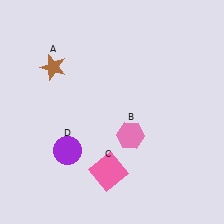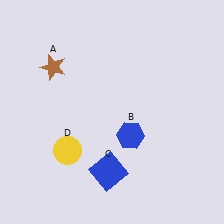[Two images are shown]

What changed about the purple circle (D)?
In Image 1, D is purple. In Image 2, it changed to yellow.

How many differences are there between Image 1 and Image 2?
There are 3 differences between the two images.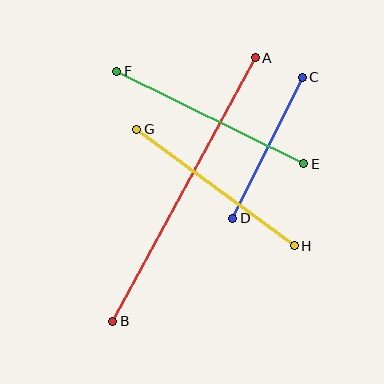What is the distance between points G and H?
The distance is approximately 196 pixels.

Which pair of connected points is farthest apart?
Points A and B are farthest apart.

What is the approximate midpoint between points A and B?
The midpoint is at approximately (184, 190) pixels.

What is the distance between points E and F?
The distance is approximately 209 pixels.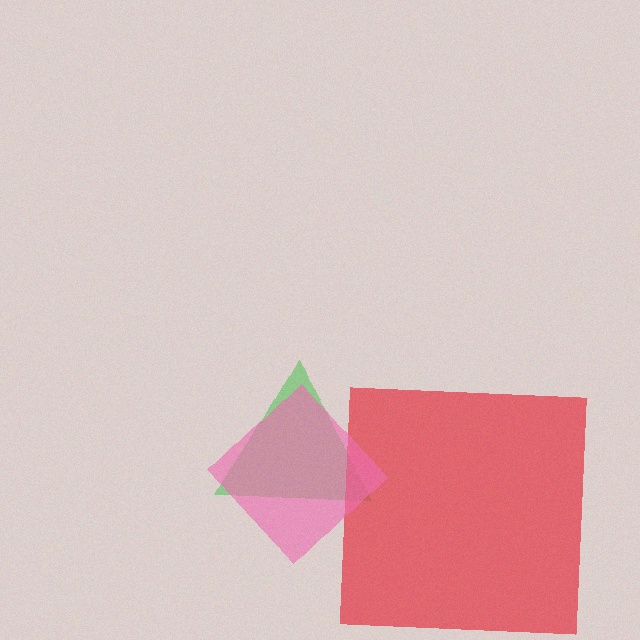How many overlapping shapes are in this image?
There are 3 overlapping shapes in the image.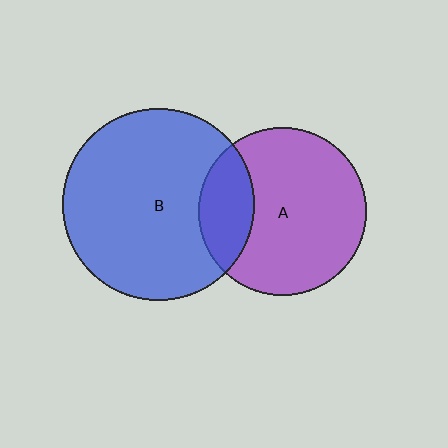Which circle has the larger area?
Circle B (blue).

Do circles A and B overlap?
Yes.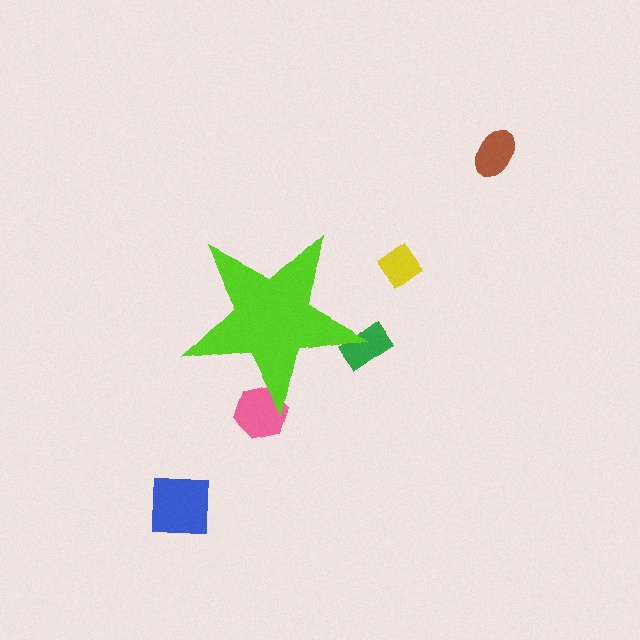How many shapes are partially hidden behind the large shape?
2 shapes are partially hidden.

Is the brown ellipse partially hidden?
No, the brown ellipse is fully visible.